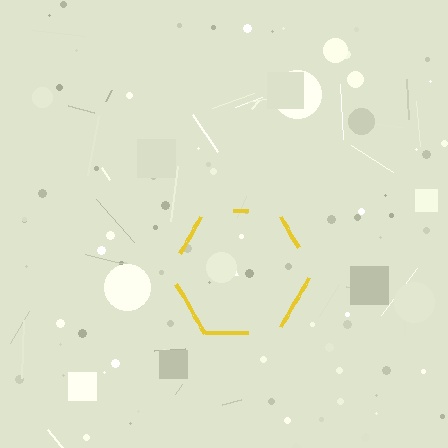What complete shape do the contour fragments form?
The contour fragments form a hexagon.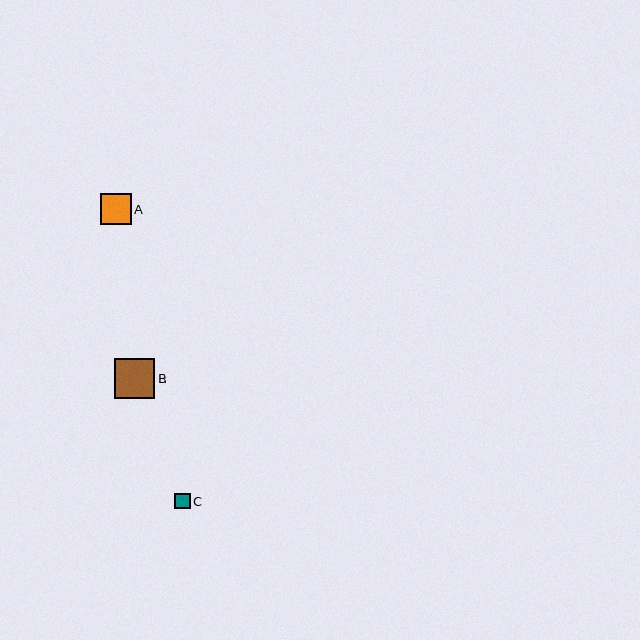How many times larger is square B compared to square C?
Square B is approximately 2.6 times the size of square C.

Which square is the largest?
Square B is the largest with a size of approximately 41 pixels.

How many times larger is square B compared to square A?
Square B is approximately 1.3 times the size of square A.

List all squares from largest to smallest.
From largest to smallest: B, A, C.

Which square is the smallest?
Square C is the smallest with a size of approximately 15 pixels.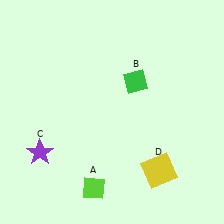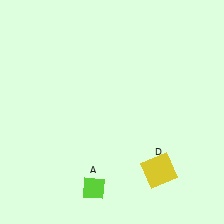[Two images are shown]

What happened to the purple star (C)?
The purple star (C) was removed in Image 2. It was in the bottom-left area of Image 1.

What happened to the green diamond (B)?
The green diamond (B) was removed in Image 2. It was in the top-right area of Image 1.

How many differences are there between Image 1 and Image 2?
There are 2 differences between the two images.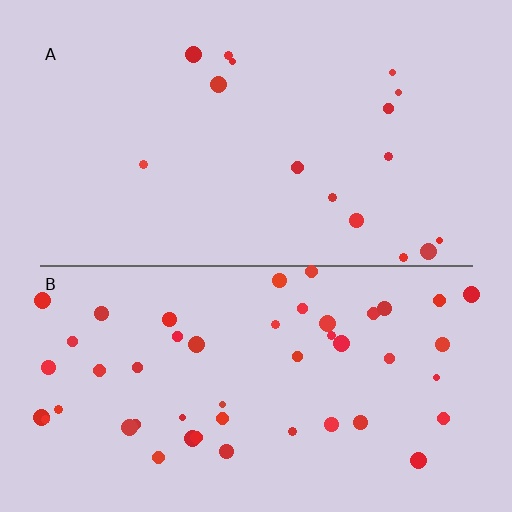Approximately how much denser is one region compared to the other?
Approximately 3.0× — region B over region A.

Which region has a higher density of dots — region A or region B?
B (the bottom).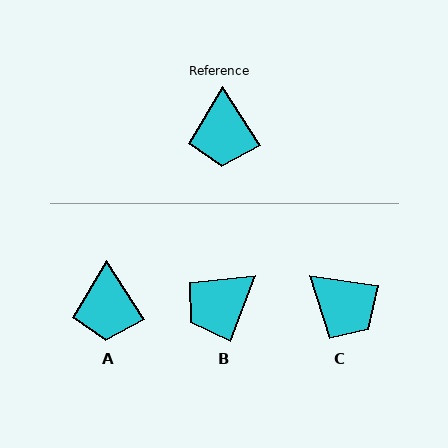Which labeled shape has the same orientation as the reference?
A.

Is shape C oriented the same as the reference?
No, it is off by about 49 degrees.